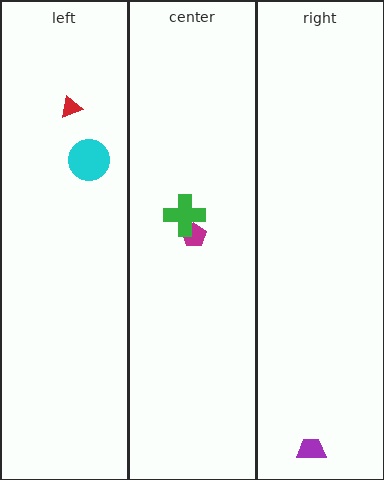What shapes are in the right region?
The purple trapezoid.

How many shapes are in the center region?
2.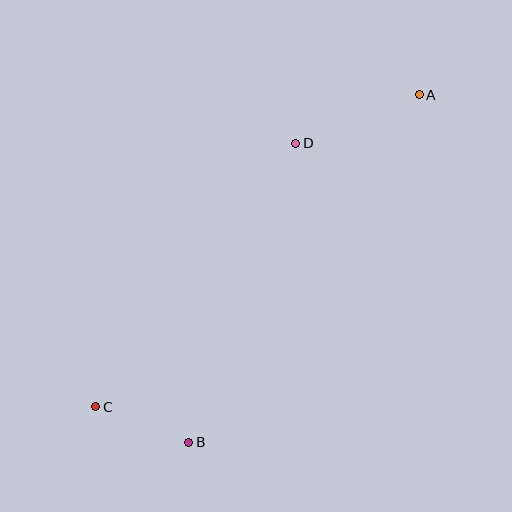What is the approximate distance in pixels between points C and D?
The distance between C and D is approximately 331 pixels.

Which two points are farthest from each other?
Points A and C are farthest from each other.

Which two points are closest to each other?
Points B and C are closest to each other.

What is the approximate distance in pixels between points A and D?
The distance between A and D is approximately 133 pixels.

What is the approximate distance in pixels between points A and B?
The distance between A and B is approximately 417 pixels.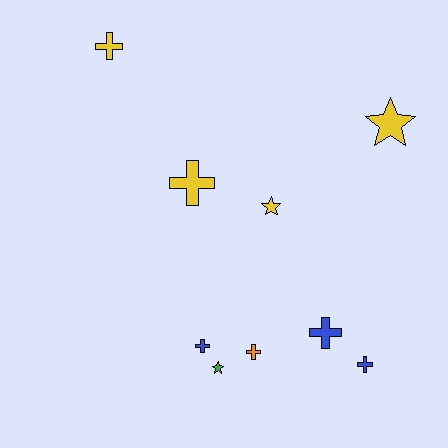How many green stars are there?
There is 1 green star.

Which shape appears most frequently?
Cross, with 6 objects.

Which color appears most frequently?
Yellow, with 4 objects.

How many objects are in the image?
There are 9 objects.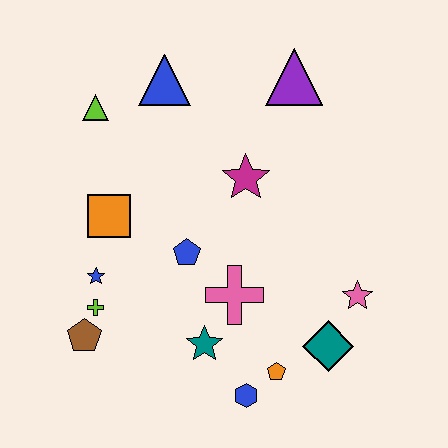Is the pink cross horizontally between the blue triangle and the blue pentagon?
No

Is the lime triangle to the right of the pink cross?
No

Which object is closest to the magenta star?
The blue pentagon is closest to the magenta star.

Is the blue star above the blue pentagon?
No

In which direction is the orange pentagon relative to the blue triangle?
The orange pentagon is below the blue triangle.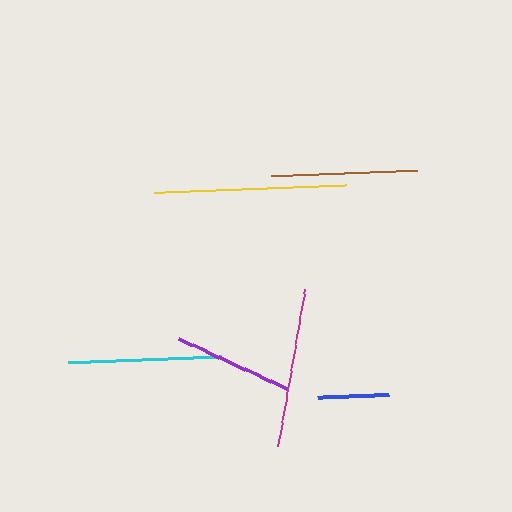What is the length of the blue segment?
The blue segment is approximately 71 pixels long.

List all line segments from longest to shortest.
From longest to shortest: yellow, magenta, cyan, brown, purple, blue.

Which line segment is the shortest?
The blue line is the shortest at approximately 71 pixels.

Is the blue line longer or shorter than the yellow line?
The yellow line is longer than the blue line.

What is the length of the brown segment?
The brown segment is approximately 146 pixels long.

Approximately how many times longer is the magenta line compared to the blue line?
The magenta line is approximately 2.2 times the length of the blue line.